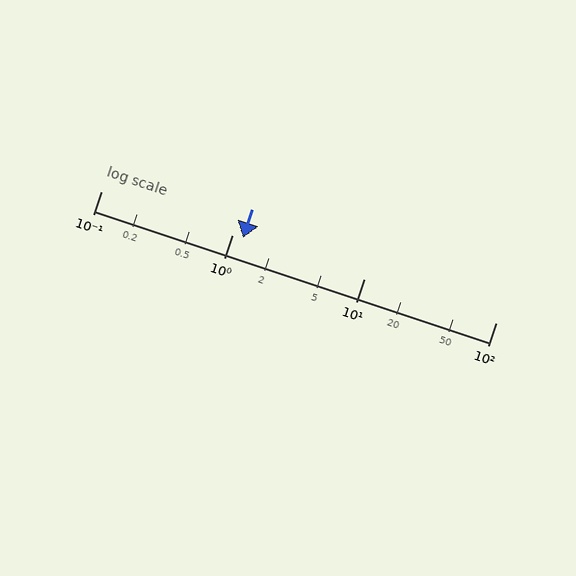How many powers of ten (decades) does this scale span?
The scale spans 3 decades, from 0.1 to 100.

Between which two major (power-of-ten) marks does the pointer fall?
The pointer is between 1 and 10.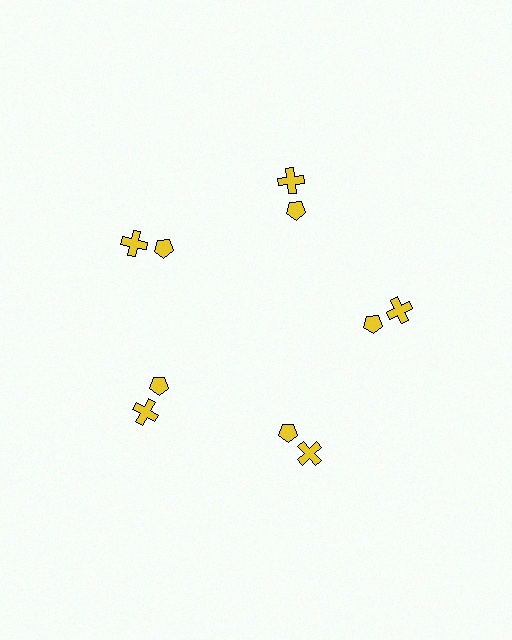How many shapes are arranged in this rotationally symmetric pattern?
There are 10 shapes, arranged in 5 groups of 2.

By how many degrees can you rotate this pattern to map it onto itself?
The pattern maps onto itself every 72 degrees of rotation.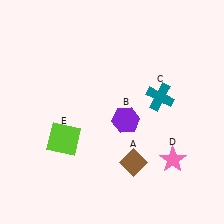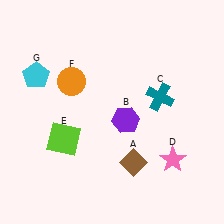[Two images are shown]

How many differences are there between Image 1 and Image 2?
There are 2 differences between the two images.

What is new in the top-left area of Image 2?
A cyan pentagon (G) was added in the top-left area of Image 2.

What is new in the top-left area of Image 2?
An orange circle (F) was added in the top-left area of Image 2.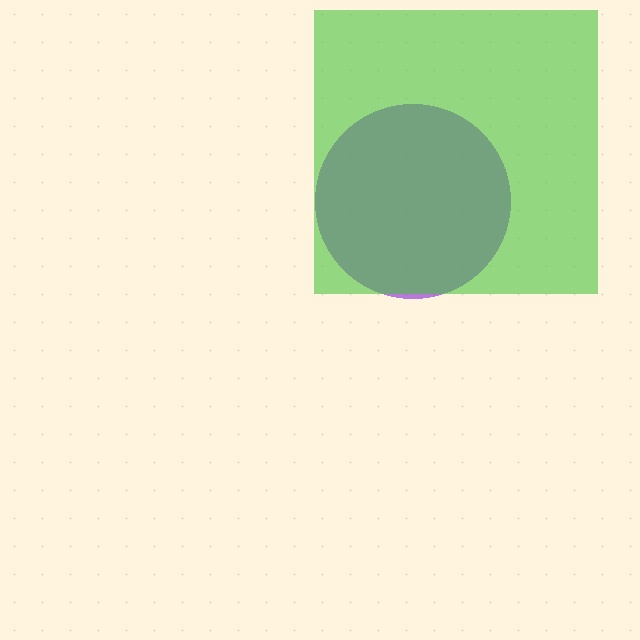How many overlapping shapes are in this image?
There are 2 overlapping shapes in the image.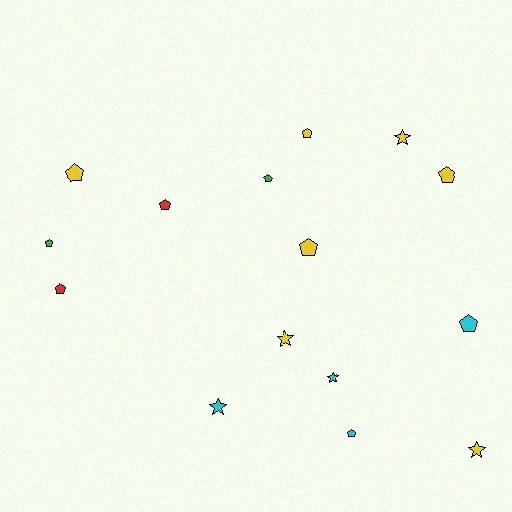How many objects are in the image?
There are 15 objects.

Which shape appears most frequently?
Pentagon, with 10 objects.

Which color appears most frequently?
Yellow, with 7 objects.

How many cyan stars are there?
There are 2 cyan stars.